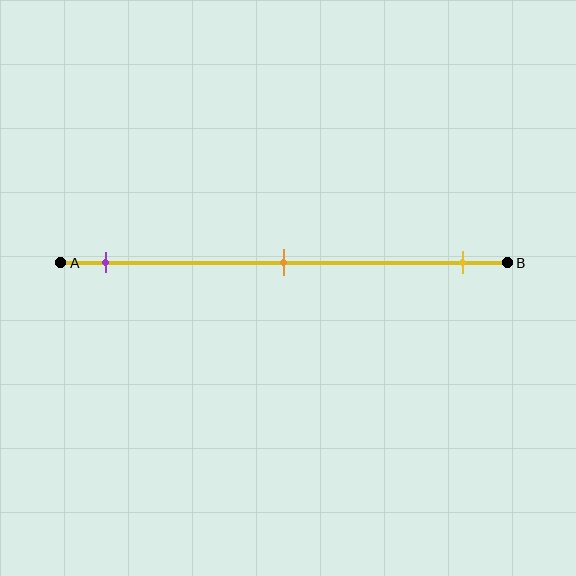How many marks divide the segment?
There are 3 marks dividing the segment.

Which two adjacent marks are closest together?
The purple and orange marks are the closest adjacent pair.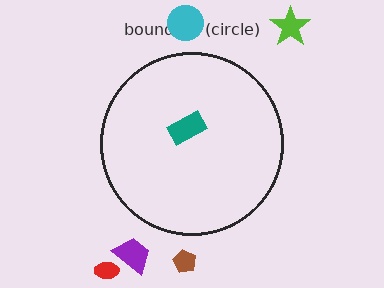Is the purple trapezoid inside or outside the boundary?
Outside.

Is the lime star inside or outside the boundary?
Outside.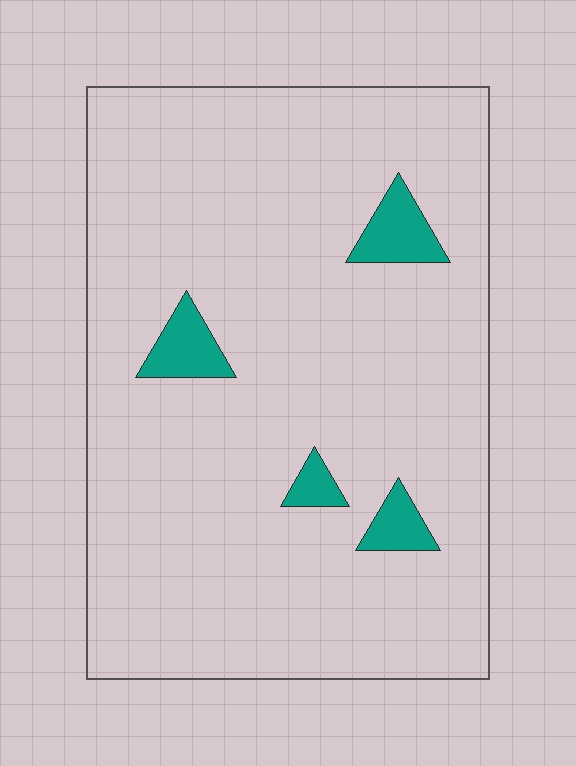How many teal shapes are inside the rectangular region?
4.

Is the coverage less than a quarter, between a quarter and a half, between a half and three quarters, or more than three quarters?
Less than a quarter.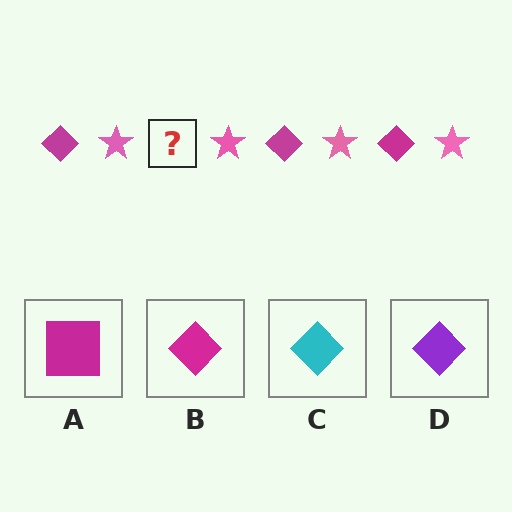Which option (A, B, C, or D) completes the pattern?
B.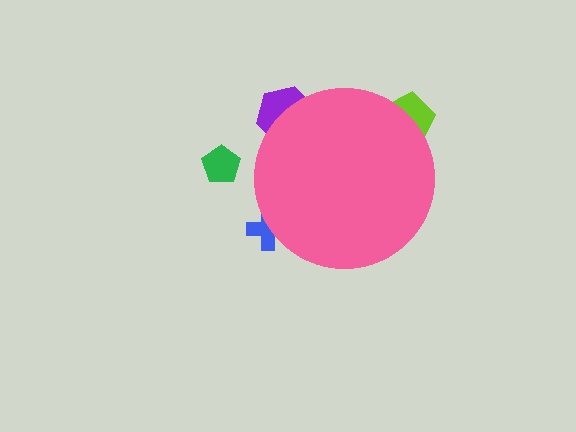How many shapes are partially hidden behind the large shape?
3 shapes are partially hidden.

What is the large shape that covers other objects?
A pink circle.